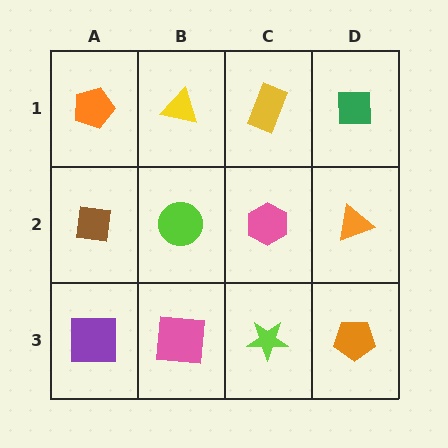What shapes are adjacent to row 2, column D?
A green square (row 1, column D), an orange pentagon (row 3, column D), a pink hexagon (row 2, column C).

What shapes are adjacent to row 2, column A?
An orange pentagon (row 1, column A), a purple square (row 3, column A), a lime circle (row 2, column B).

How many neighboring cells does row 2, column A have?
3.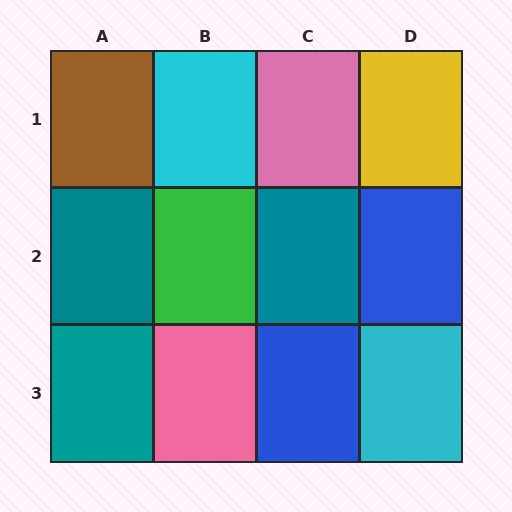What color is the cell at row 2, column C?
Teal.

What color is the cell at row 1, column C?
Pink.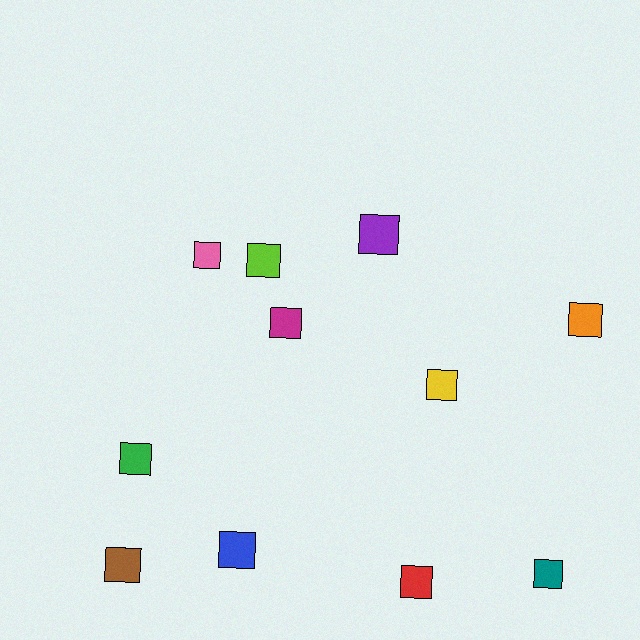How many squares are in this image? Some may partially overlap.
There are 11 squares.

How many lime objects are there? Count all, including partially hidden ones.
There is 1 lime object.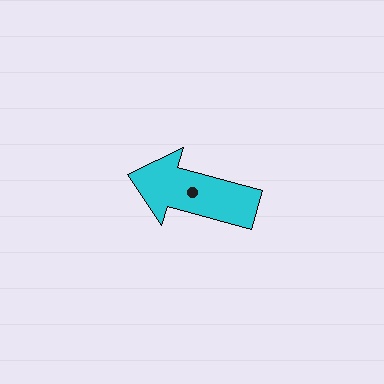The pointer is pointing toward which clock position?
Roughly 10 o'clock.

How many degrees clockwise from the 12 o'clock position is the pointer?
Approximately 285 degrees.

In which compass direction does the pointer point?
West.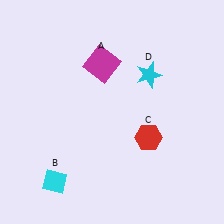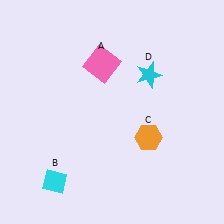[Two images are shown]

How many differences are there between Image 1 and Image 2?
There are 2 differences between the two images.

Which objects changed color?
A changed from magenta to pink. C changed from red to orange.